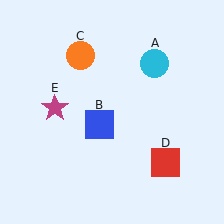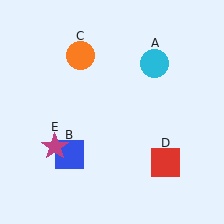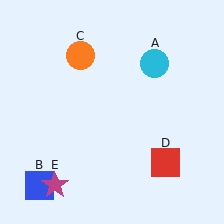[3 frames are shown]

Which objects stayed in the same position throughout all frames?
Cyan circle (object A) and orange circle (object C) and red square (object D) remained stationary.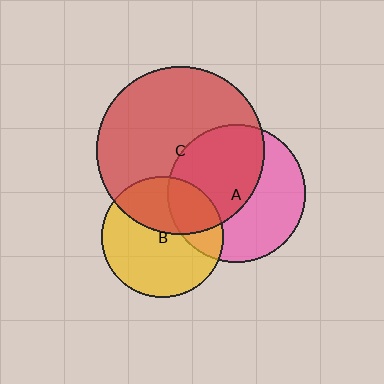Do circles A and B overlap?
Yes.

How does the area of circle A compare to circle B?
Approximately 1.3 times.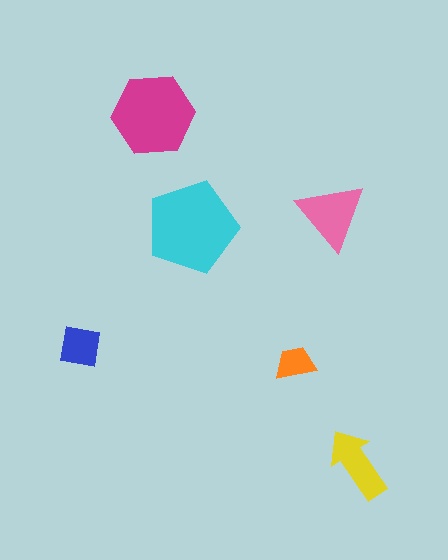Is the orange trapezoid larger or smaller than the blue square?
Smaller.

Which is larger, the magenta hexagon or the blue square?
The magenta hexagon.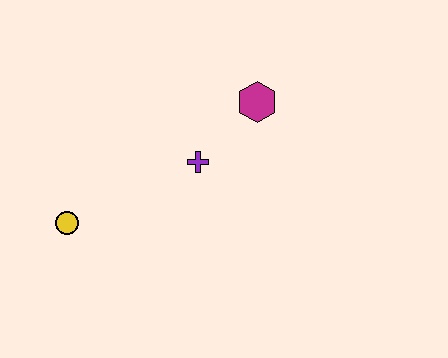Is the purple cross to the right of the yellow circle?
Yes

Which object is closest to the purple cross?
The magenta hexagon is closest to the purple cross.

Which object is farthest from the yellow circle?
The magenta hexagon is farthest from the yellow circle.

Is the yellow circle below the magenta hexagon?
Yes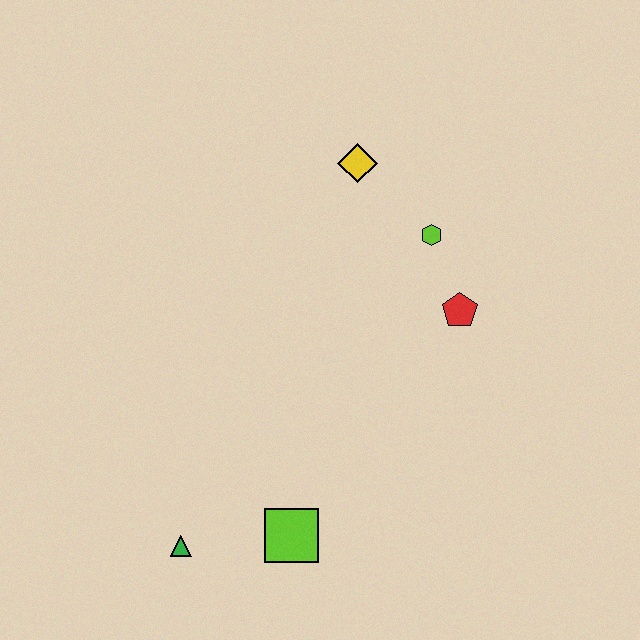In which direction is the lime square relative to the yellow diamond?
The lime square is below the yellow diamond.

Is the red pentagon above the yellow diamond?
No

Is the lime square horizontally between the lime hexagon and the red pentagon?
No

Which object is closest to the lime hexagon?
The red pentagon is closest to the lime hexagon.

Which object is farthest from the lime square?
The yellow diamond is farthest from the lime square.